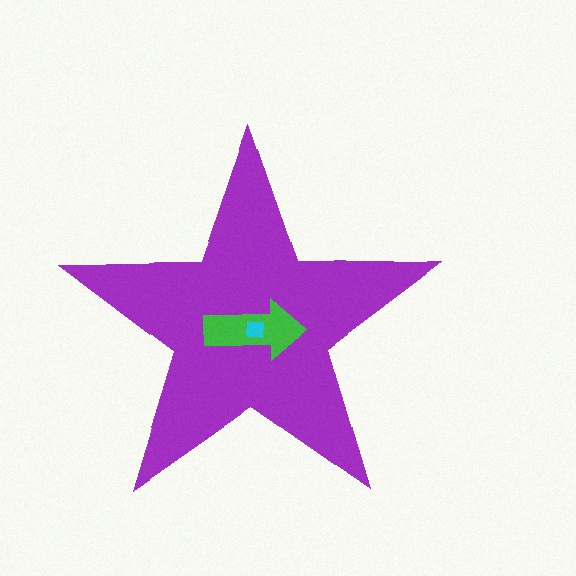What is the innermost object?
The cyan square.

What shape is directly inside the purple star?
The green arrow.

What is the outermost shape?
The purple star.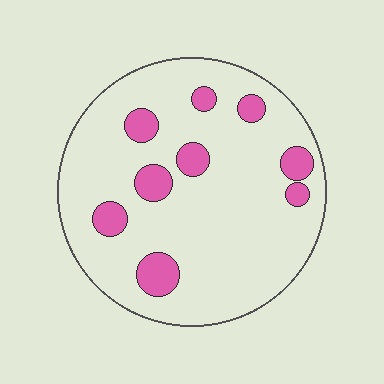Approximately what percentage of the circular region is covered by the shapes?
Approximately 15%.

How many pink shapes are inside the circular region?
9.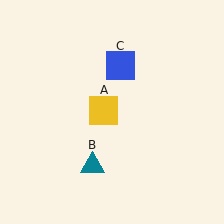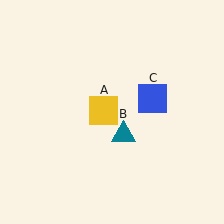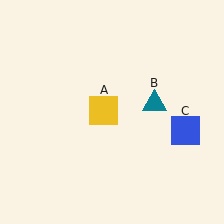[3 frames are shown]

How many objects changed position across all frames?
2 objects changed position: teal triangle (object B), blue square (object C).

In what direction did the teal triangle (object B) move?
The teal triangle (object B) moved up and to the right.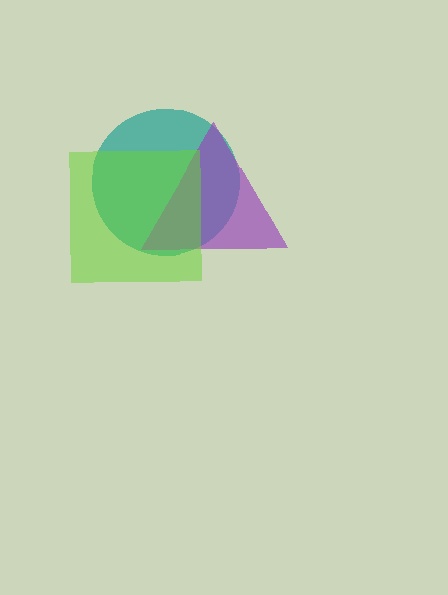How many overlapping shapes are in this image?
There are 3 overlapping shapes in the image.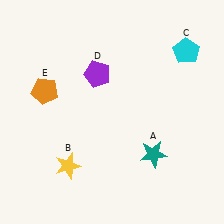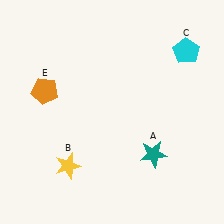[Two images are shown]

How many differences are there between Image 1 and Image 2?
There is 1 difference between the two images.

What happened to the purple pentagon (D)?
The purple pentagon (D) was removed in Image 2. It was in the top-left area of Image 1.